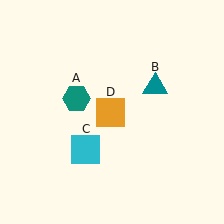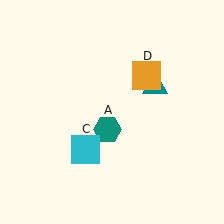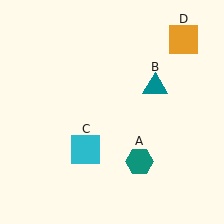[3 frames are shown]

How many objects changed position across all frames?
2 objects changed position: teal hexagon (object A), orange square (object D).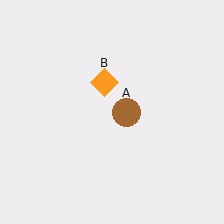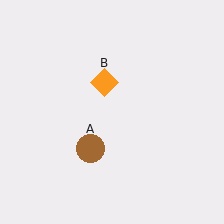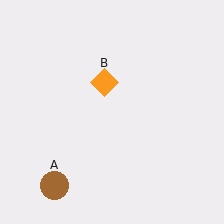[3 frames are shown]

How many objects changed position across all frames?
1 object changed position: brown circle (object A).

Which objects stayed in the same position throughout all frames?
Orange diamond (object B) remained stationary.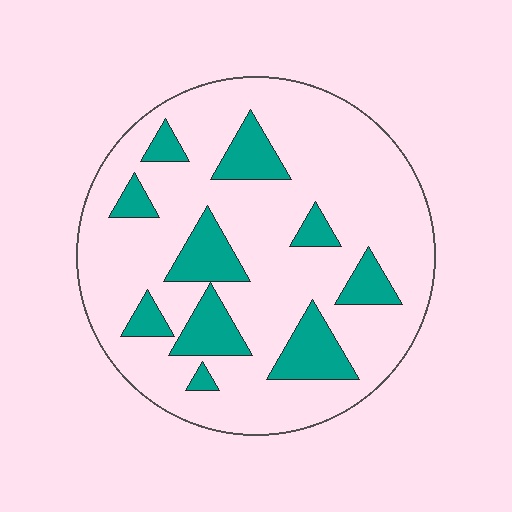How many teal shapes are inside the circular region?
10.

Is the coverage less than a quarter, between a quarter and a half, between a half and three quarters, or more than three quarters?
Less than a quarter.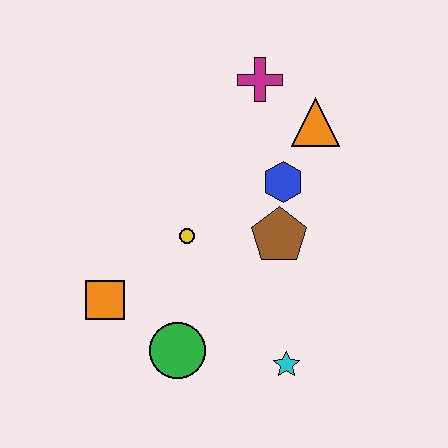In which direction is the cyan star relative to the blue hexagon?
The cyan star is below the blue hexagon.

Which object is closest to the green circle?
The orange square is closest to the green circle.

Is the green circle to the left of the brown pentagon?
Yes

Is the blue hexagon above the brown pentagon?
Yes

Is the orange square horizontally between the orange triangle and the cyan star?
No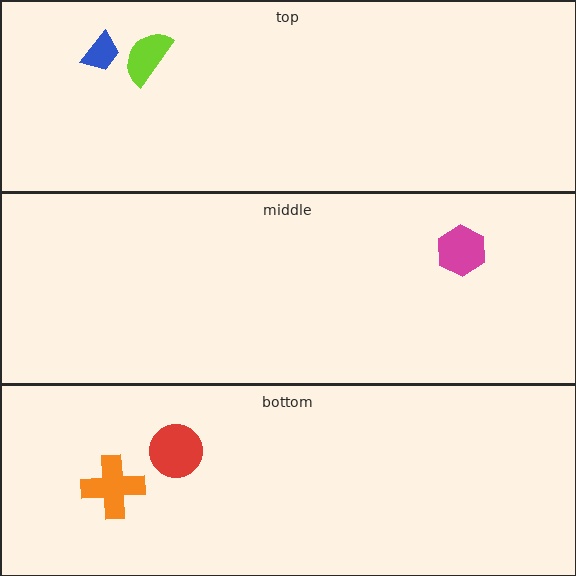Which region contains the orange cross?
The bottom region.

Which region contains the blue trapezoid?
The top region.